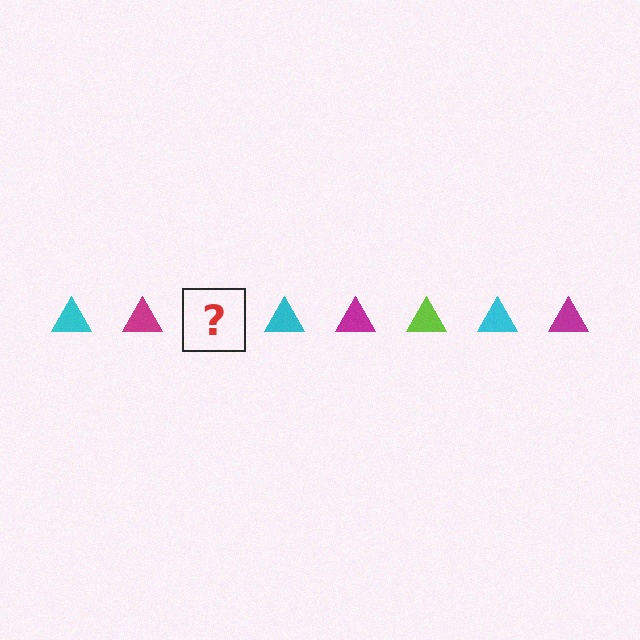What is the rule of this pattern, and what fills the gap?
The rule is that the pattern cycles through cyan, magenta, lime triangles. The gap should be filled with a lime triangle.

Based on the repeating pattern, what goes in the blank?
The blank should be a lime triangle.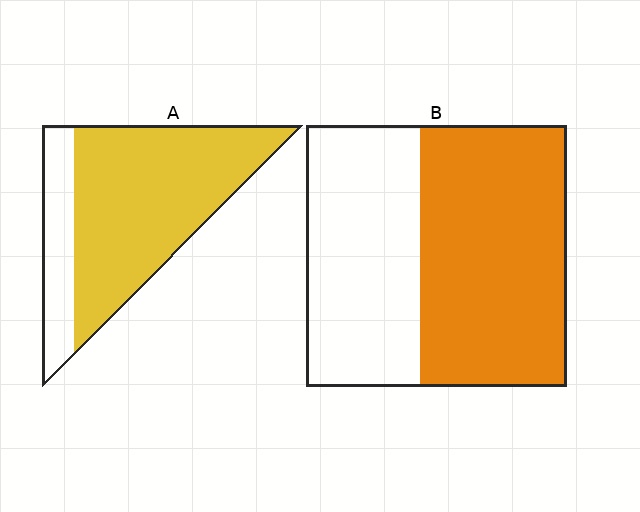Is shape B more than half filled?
Yes.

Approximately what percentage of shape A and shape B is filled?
A is approximately 75% and B is approximately 55%.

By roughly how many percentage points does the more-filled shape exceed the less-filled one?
By roughly 20 percentage points (A over B).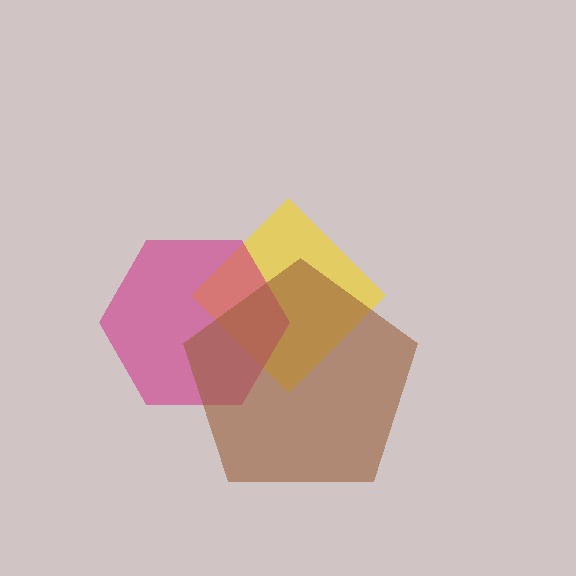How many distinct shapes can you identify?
There are 3 distinct shapes: a yellow diamond, a magenta hexagon, a brown pentagon.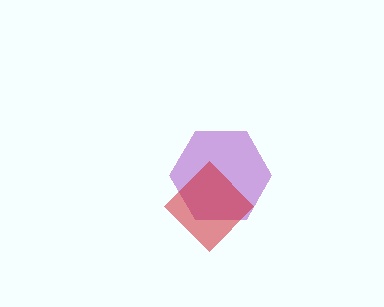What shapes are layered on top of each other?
The layered shapes are: a purple hexagon, a red diamond.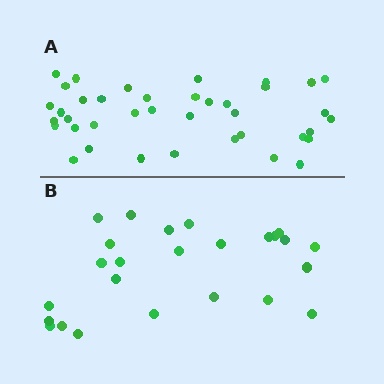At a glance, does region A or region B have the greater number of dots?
Region A (the top region) has more dots.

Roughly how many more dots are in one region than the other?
Region A has approximately 15 more dots than region B.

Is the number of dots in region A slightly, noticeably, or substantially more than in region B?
Region A has substantially more. The ratio is roughly 1.6 to 1.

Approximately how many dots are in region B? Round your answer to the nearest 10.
About 20 dots. (The exact count is 25, which rounds to 20.)